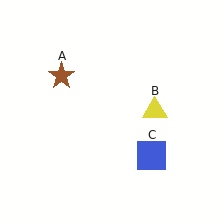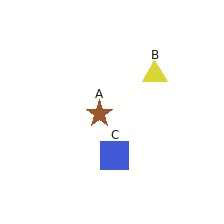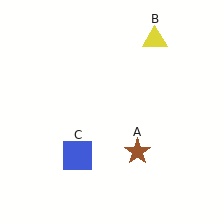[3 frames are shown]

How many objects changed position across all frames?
3 objects changed position: brown star (object A), yellow triangle (object B), blue square (object C).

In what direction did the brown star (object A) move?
The brown star (object A) moved down and to the right.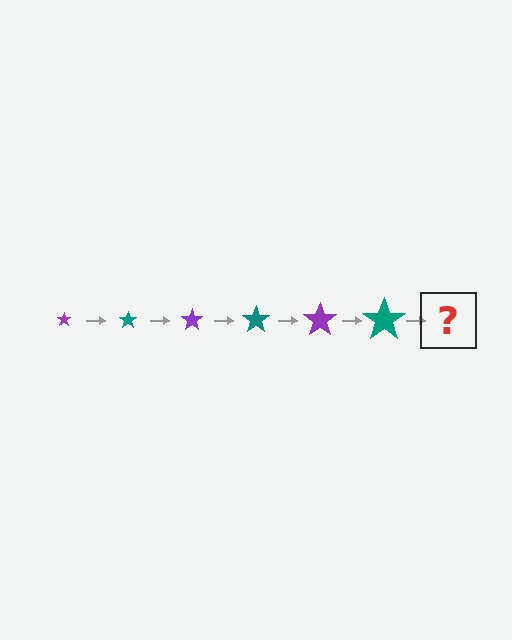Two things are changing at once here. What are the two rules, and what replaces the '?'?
The two rules are that the star grows larger each step and the color cycles through purple and teal. The '?' should be a purple star, larger than the previous one.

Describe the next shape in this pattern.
It should be a purple star, larger than the previous one.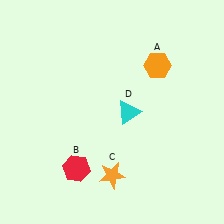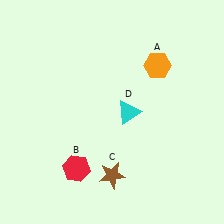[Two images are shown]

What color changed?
The star (C) changed from orange in Image 1 to brown in Image 2.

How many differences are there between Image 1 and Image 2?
There is 1 difference between the two images.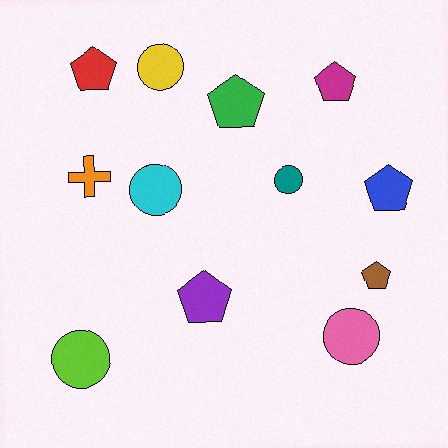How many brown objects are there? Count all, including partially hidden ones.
There is 1 brown object.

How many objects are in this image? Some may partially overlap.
There are 12 objects.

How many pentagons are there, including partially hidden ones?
There are 6 pentagons.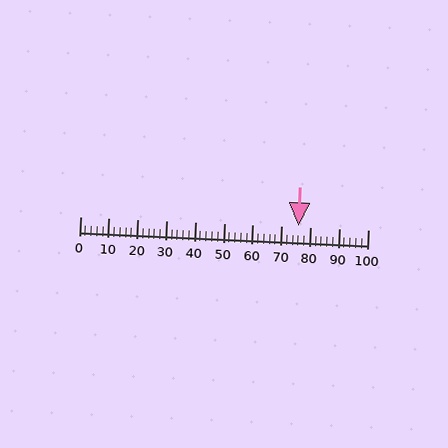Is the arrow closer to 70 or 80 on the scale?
The arrow is closer to 80.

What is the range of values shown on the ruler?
The ruler shows values from 0 to 100.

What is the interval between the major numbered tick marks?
The major tick marks are spaced 10 units apart.